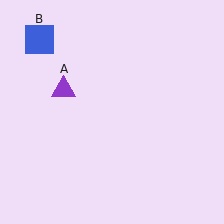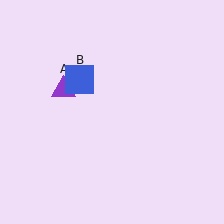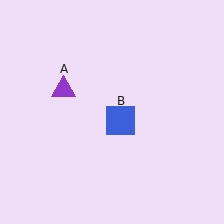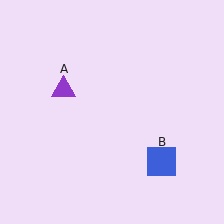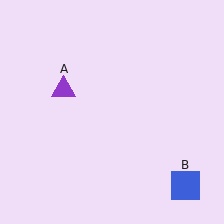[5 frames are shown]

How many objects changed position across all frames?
1 object changed position: blue square (object B).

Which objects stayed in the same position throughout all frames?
Purple triangle (object A) remained stationary.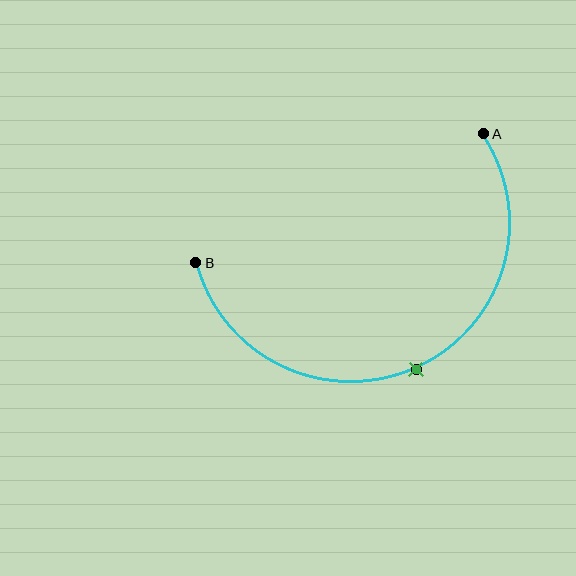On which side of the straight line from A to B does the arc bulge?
The arc bulges below the straight line connecting A and B.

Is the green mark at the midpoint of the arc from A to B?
Yes. The green mark lies on the arc at equal arc-length from both A and B — it is the arc midpoint.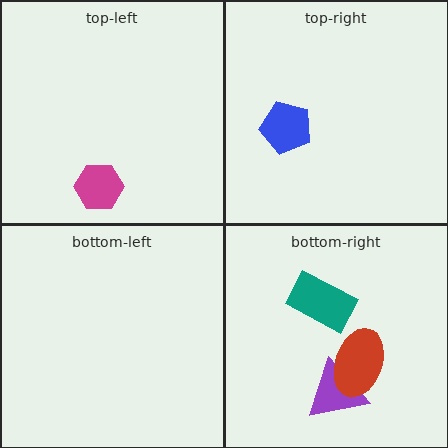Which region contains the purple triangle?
The bottom-right region.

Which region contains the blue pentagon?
The top-right region.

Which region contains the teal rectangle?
The bottom-right region.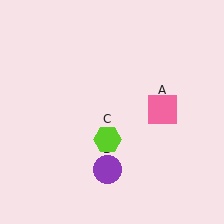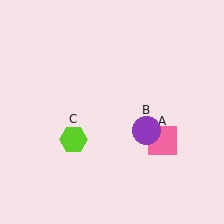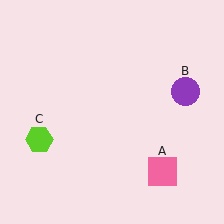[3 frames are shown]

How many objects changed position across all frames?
3 objects changed position: pink square (object A), purple circle (object B), lime hexagon (object C).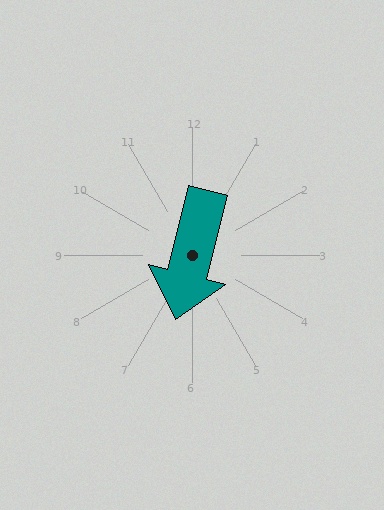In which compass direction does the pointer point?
South.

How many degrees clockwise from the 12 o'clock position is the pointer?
Approximately 194 degrees.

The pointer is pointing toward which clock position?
Roughly 6 o'clock.